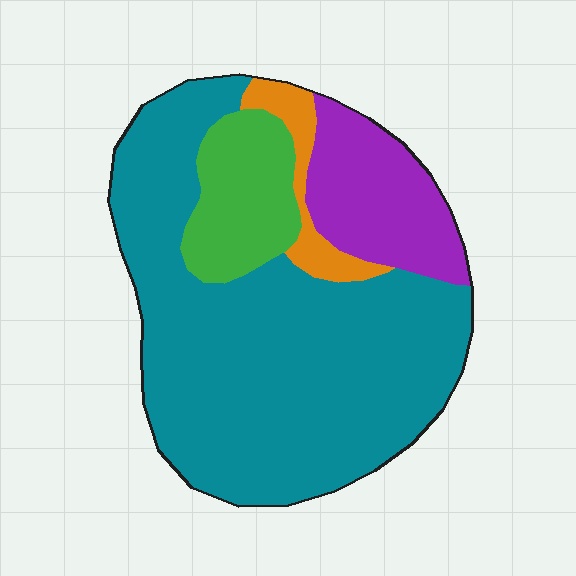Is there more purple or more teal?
Teal.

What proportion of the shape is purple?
Purple covers 16% of the shape.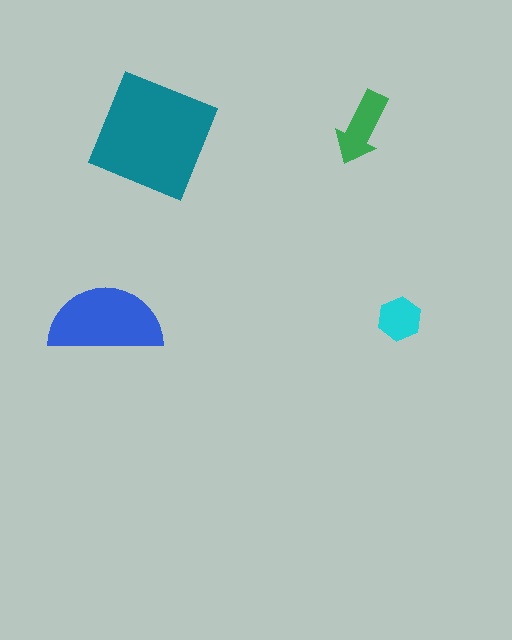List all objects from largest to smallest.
The teal square, the blue semicircle, the green arrow, the cyan hexagon.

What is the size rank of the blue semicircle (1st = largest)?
2nd.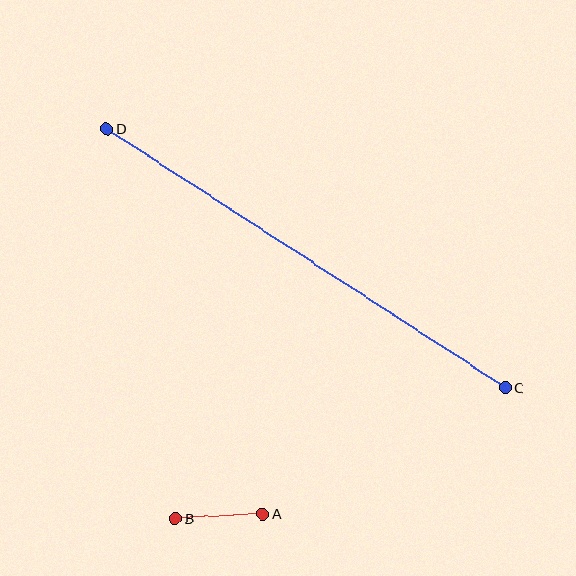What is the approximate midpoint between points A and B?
The midpoint is at approximately (219, 516) pixels.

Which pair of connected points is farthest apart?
Points C and D are farthest apart.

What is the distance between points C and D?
The distance is approximately 475 pixels.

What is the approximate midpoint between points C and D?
The midpoint is at approximately (306, 258) pixels.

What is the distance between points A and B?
The distance is approximately 87 pixels.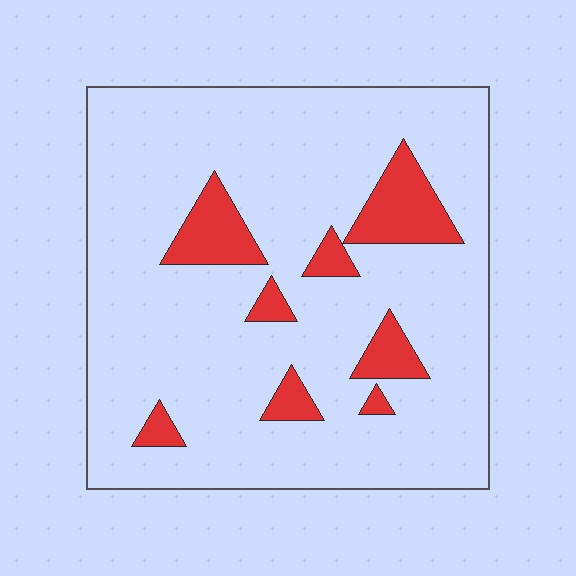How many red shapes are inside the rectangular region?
8.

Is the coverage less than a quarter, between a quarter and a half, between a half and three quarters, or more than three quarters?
Less than a quarter.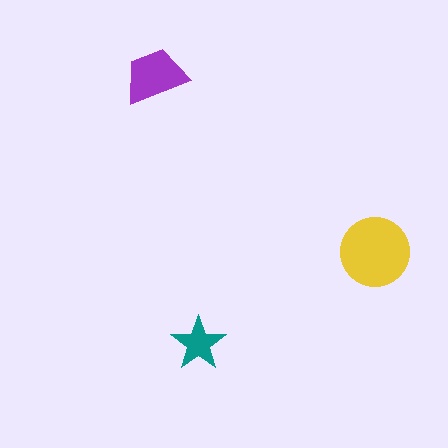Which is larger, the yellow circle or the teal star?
The yellow circle.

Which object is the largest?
The yellow circle.